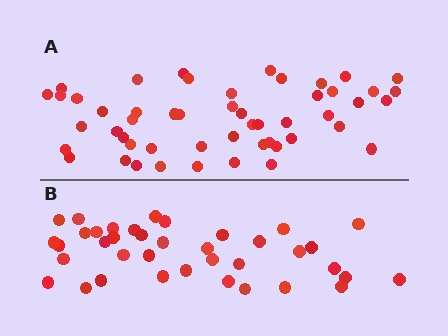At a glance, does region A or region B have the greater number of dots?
Region A (the top region) has more dots.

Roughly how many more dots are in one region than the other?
Region A has approximately 15 more dots than region B.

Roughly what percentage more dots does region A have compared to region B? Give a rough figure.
About 35% more.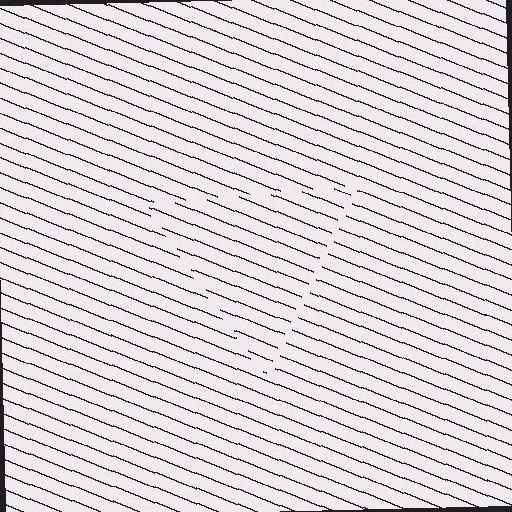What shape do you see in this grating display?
An illusory triangle. The interior of the shape contains the same grating, shifted by half a period — the contour is defined by the phase discontinuity where line-ends from the inner and outer gratings abut.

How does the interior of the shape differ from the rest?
The interior of the shape contains the same grating, shifted by half a period — the contour is defined by the phase discontinuity where line-ends from the inner and outer gratings abut.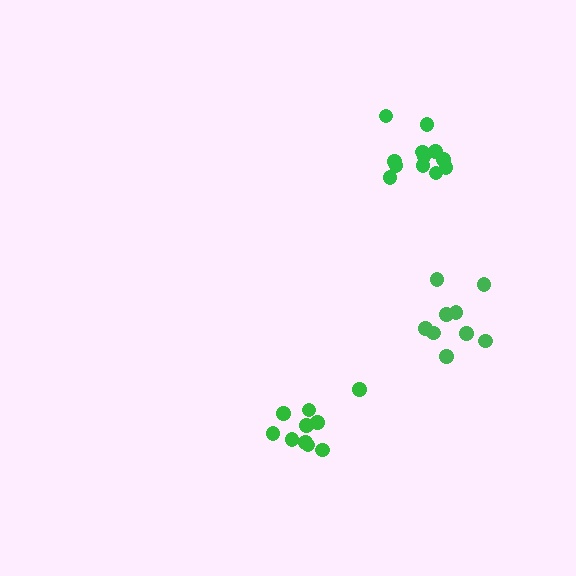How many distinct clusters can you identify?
There are 3 distinct clusters.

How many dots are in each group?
Group 1: 12 dots, Group 2: 9 dots, Group 3: 11 dots (32 total).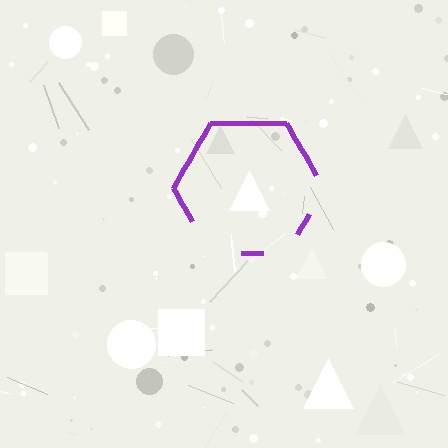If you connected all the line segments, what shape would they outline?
They would outline a hexagon.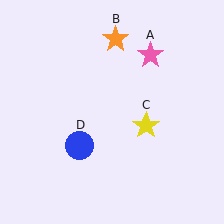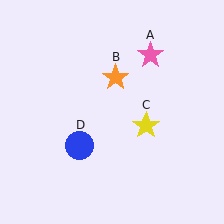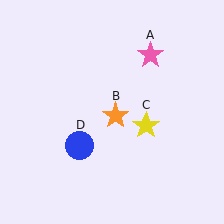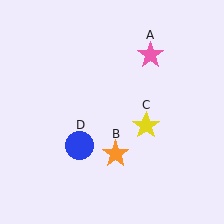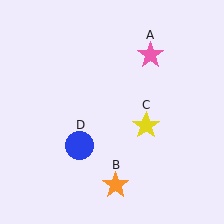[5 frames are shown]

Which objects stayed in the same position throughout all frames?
Pink star (object A) and yellow star (object C) and blue circle (object D) remained stationary.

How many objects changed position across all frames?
1 object changed position: orange star (object B).